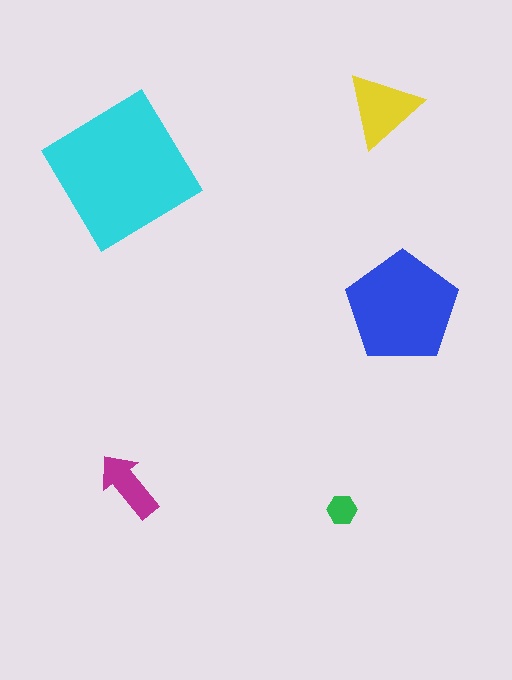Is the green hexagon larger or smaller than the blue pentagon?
Smaller.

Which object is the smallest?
The green hexagon.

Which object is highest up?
The yellow triangle is topmost.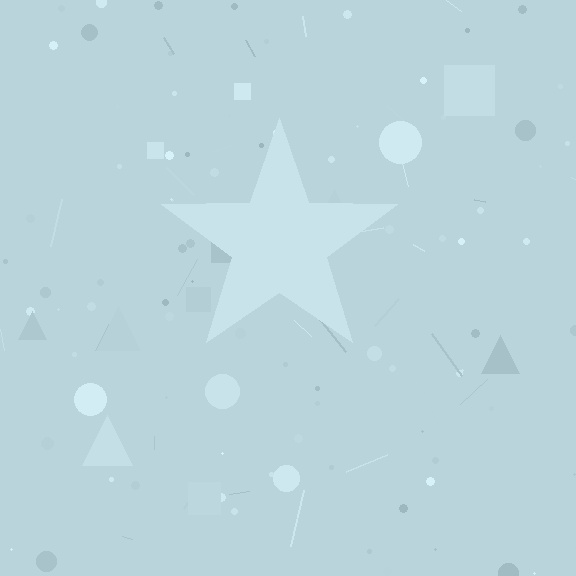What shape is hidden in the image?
A star is hidden in the image.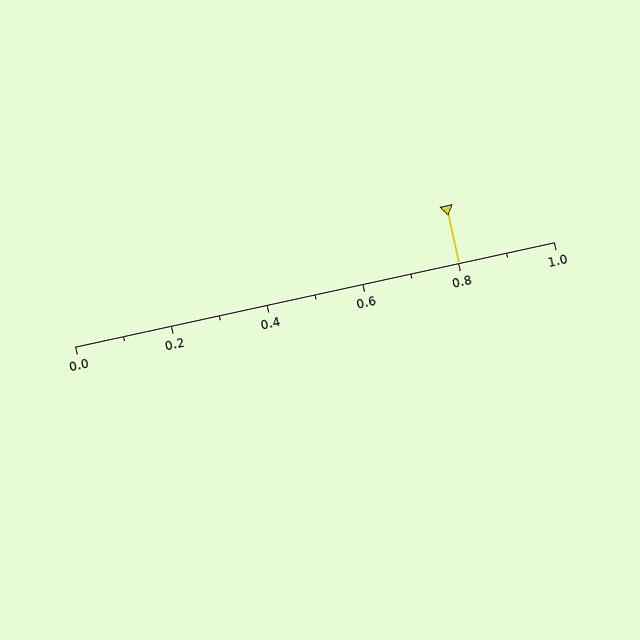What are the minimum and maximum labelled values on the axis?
The axis runs from 0.0 to 1.0.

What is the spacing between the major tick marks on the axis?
The major ticks are spaced 0.2 apart.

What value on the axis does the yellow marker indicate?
The marker indicates approximately 0.8.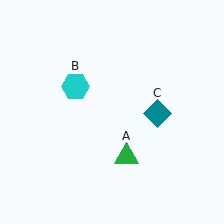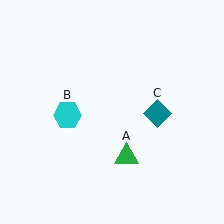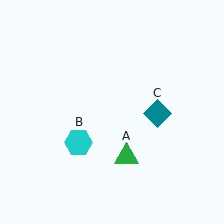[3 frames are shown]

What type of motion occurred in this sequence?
The cyan hexagon (object B) rotated counterclockwise around the center of the scene.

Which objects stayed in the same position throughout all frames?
Green triangle (object A) and teal diamond (object C) remained stationary.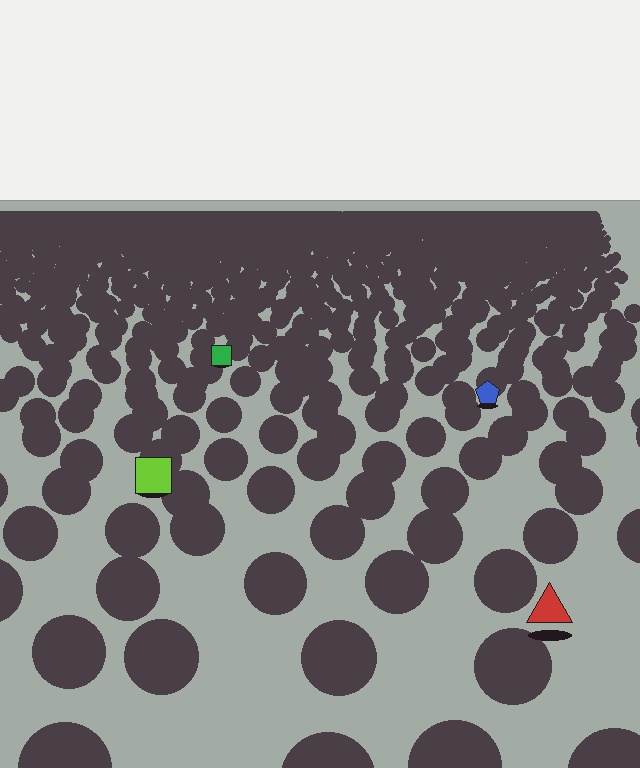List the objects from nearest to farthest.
From nearest to farthest: the red triangle, the lime square, the blue pentagon, the green square.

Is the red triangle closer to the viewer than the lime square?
Yes. The red triangle is closer — you can tell from the texture gradient: the ground texture is coarser near it.